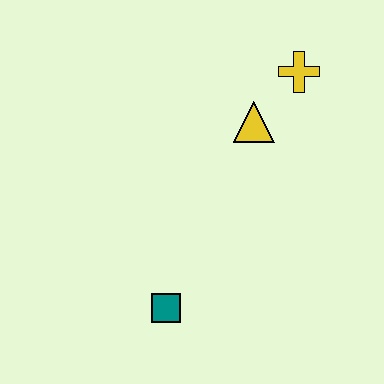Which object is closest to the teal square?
The yellow triangle is closest to the teal square.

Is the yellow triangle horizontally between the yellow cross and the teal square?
Yes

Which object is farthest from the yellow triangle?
The teal square is farthest from the yellow triangle.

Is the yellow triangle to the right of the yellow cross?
No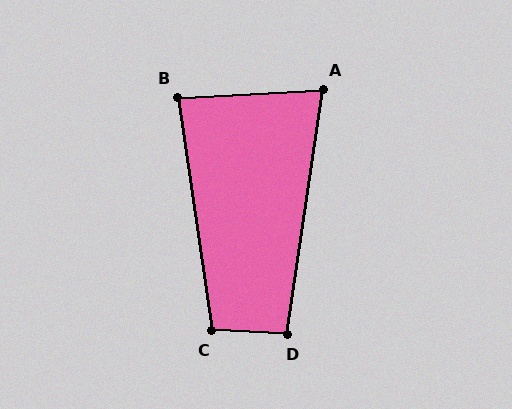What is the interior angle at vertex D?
Approximately 95 degrees (obtuse).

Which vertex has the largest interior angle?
C, at approximately 101 degrees.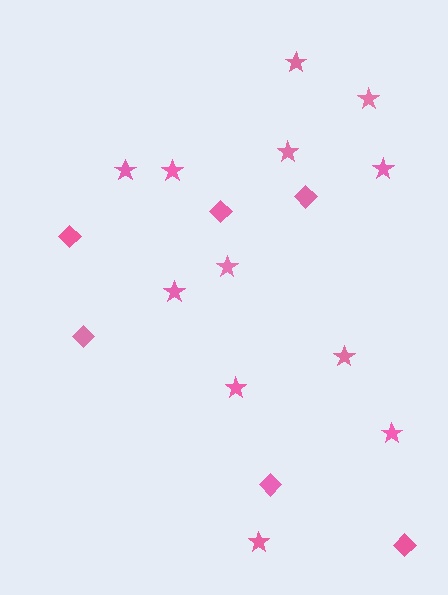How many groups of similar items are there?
There are 2 groups: one group of diamonds (6) and one group of stars (12).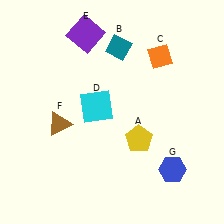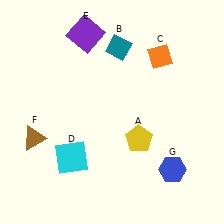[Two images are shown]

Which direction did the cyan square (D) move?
The cyan square (D) moved down.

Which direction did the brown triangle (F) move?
The brown triangle (F) moved left.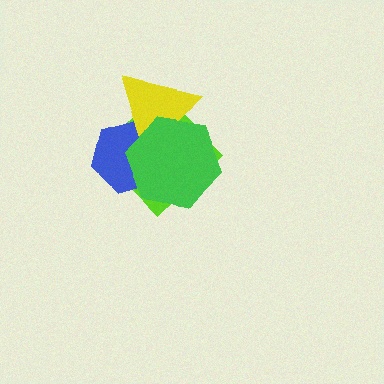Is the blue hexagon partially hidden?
Yes, it is partially covered by another shape.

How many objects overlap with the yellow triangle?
3 objects overlap with the yellow triangle.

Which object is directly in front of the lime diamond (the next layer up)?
The blue hexagon is directly in front of the lime diamond.